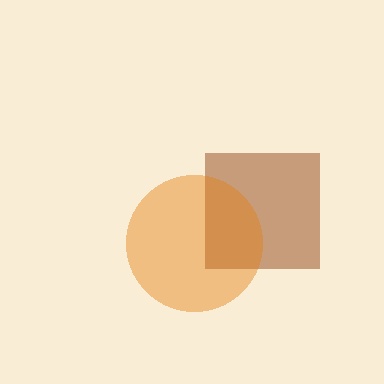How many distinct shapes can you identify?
There are 2 distinct shapes: a brown square, an orange circle.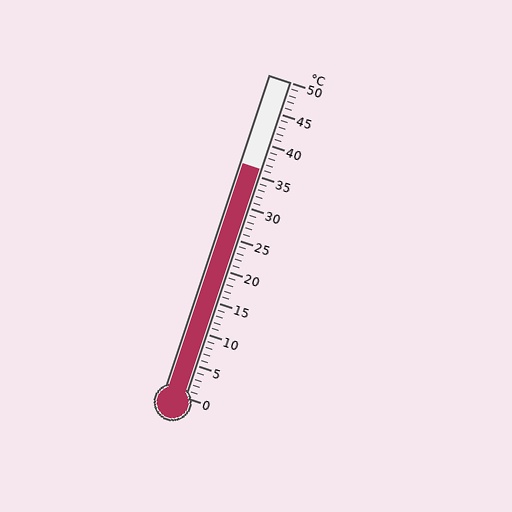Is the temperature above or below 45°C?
The temperature is below 45°C.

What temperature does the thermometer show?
The thermometer shows approximately 36°C.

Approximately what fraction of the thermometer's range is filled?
The thermometer is filled to approximately 70% of its range.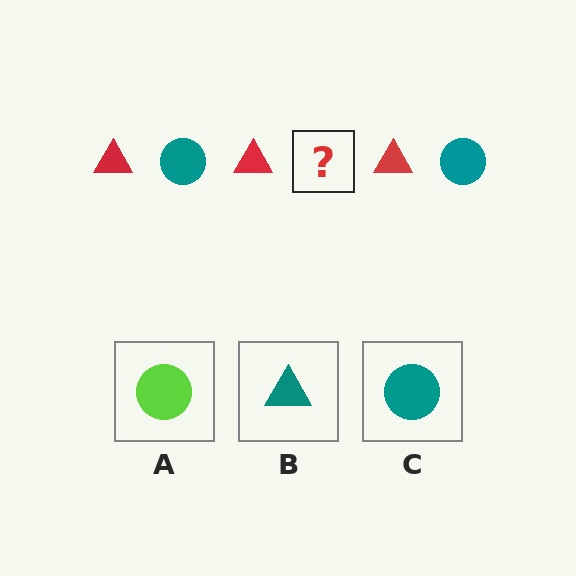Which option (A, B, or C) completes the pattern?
C.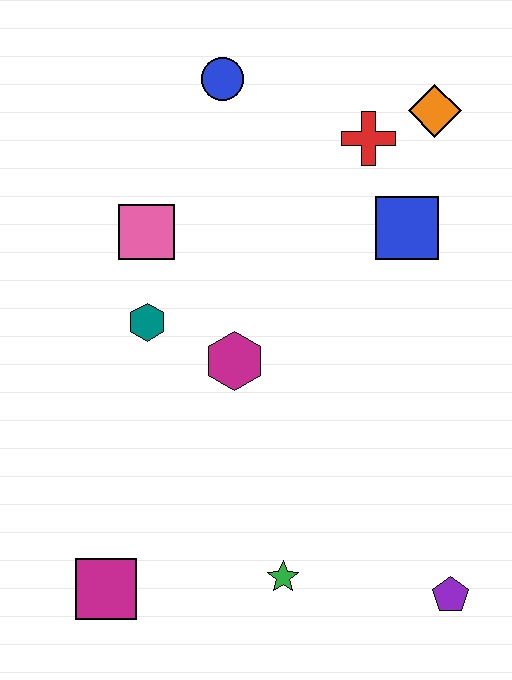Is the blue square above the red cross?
No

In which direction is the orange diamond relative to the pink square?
The orange diamond is to the right of the pink square.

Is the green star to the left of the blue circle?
No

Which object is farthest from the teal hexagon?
The purple pentagon is farthest from the teal hexagon.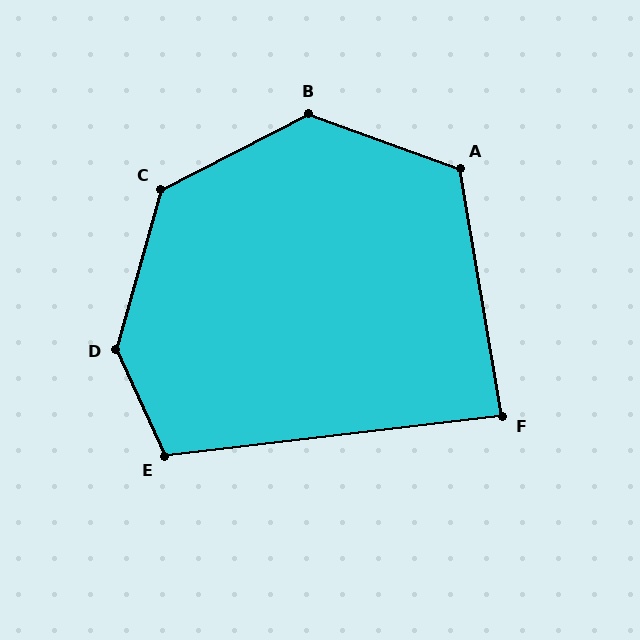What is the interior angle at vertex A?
Approximately 120 degrees (obtuse).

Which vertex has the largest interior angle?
D, at approximately 140 degrees.